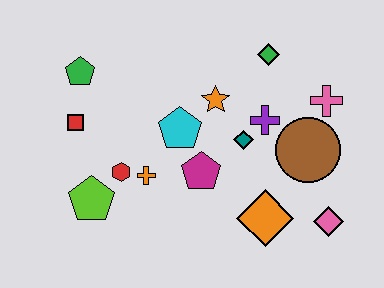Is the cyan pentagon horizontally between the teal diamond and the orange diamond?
No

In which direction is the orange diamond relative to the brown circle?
The orange diamond is below the brown circle.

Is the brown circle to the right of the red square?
Yes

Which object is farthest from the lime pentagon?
The pink cross is farthest from the lime pentagon.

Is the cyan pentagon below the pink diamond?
No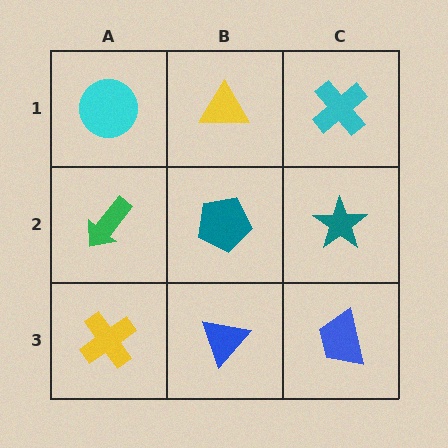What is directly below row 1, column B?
A teal pentagon.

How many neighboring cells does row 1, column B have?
3.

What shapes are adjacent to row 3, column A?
A green arrow (row 2, column A), a blue triangle (row 3, column B).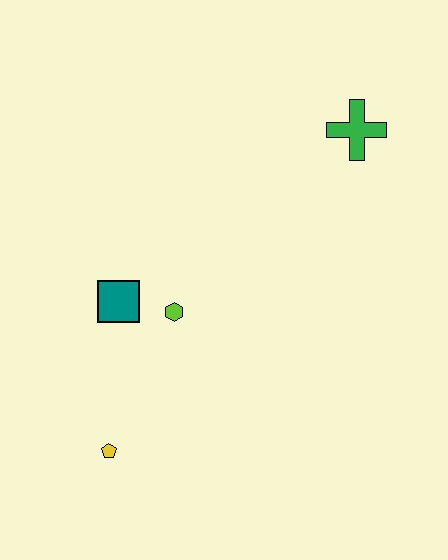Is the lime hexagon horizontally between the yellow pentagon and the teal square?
No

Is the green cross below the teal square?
No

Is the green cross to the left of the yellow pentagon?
No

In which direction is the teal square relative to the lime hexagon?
The teal square is to the left of the lime hexagon.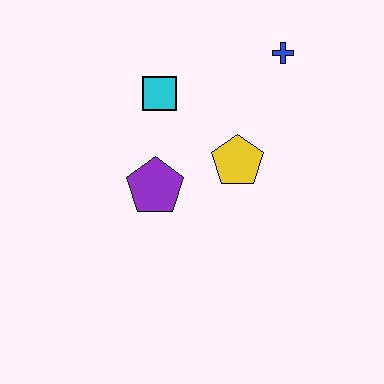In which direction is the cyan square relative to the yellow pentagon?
The cyan square is to the left of the yellow pentagon.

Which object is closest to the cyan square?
The purple pentagon is closest to the cyan square.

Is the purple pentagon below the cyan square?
Yes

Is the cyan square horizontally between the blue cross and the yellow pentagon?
No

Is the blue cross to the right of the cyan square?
Yes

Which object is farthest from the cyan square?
The blue cross is farthest from the cyan square.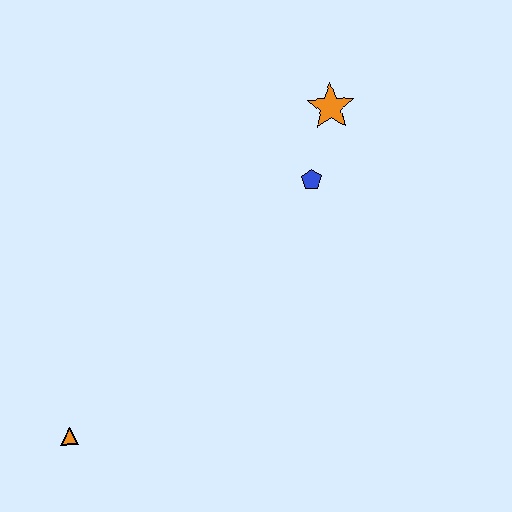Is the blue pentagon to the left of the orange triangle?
No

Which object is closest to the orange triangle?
The blue pentagon is closest to the orange triangle.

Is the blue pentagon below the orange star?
Yes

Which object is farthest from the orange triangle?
The orange star is farthest from the orange triangle.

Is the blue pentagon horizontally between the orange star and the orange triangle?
Yes